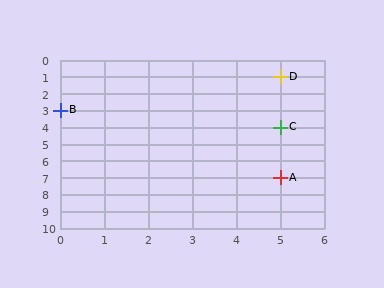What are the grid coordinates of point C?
Point C is at grid coordinates (5, 4).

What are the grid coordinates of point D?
Point D is at grid coordinates (5, 1).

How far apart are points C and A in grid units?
Points C and A are 3 rows apart.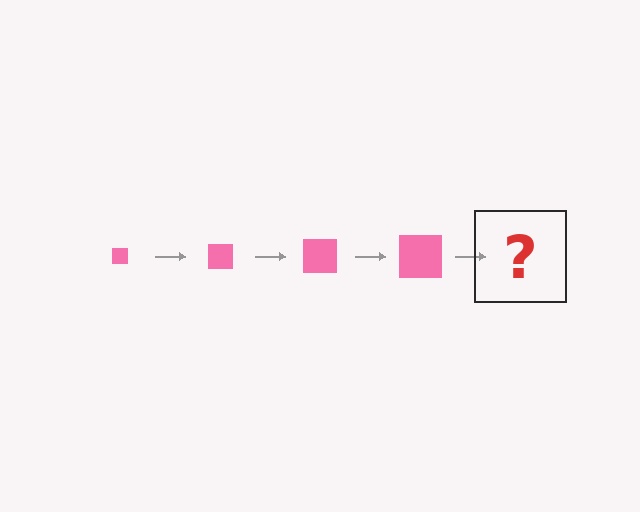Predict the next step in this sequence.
The next step is a pink square, larger than the previous one.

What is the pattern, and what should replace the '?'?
The pattern is that the square gets progressively larger each step. The '?' should be a pink square, larger than the previous one.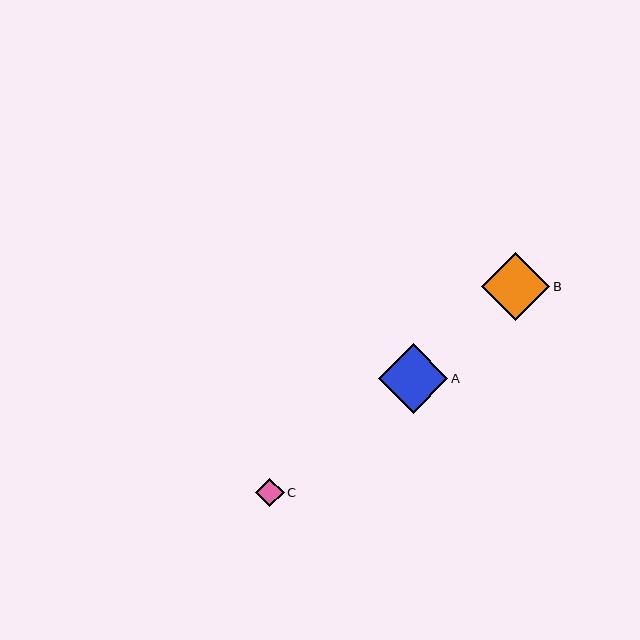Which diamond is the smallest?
Diamond C is the smallest with a size of approximately 28 pixels.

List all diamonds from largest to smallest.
From largest to smallest: A, B, C.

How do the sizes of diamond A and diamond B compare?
Diamond A and diamond B are approximately the same size.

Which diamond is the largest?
Diamond A is the largest with a size of approximately 70 pixels.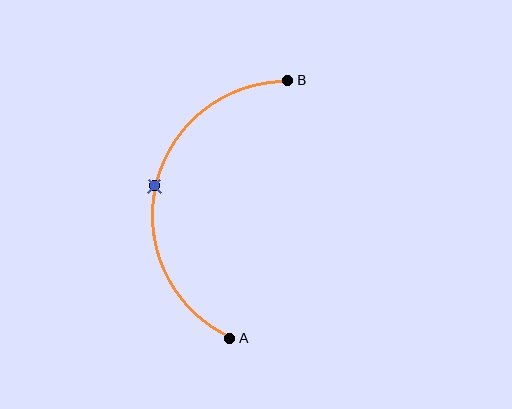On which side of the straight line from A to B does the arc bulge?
The arc bulges to the left of the straight line connecting A and B.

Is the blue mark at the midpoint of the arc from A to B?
Yes. The blue mark lies on the arc at equal arc-length from both A and B — it is the arc midpoint.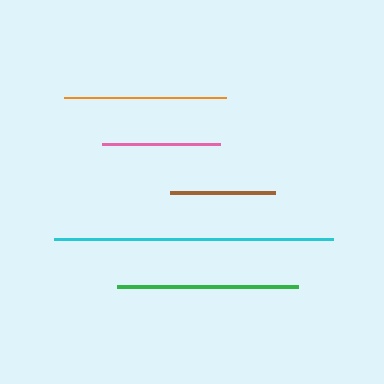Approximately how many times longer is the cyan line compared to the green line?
The cyan line is approximately 1.5 times the length of the green line.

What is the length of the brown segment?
The brown segment is approximately 106 pixels long.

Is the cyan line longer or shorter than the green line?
The cyan line is longer than the green line.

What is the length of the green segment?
The green segment is approximately 181 pixels long.